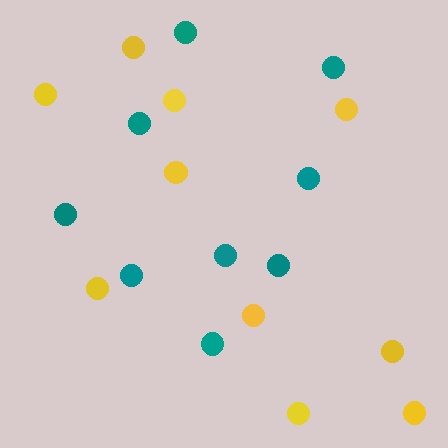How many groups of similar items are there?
There are 2 groups: one group of yellow circles (10) and one group of teal circles (9).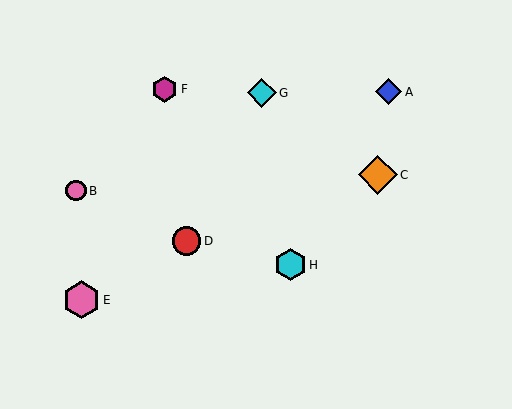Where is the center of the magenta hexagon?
The center of the magenta hexagon is at (165, 89).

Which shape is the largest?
The orange diamond (labeled C) is the largest.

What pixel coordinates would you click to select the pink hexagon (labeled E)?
Click at (81, 300) to select the pink hexagon E.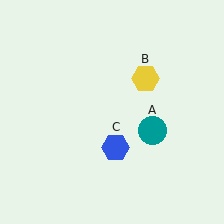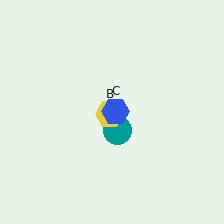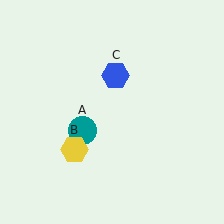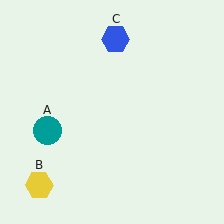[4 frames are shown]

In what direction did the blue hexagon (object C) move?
The blue hexagon (object C) moved up.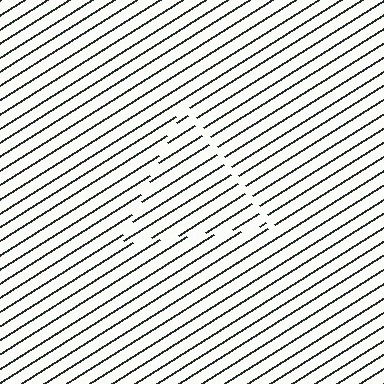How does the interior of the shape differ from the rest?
The interior of the shape contains the same grating, shifted by half a period — the contour is defined by the phase discontinuity where line-ends from the inner and outer gratings abut.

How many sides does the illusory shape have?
3 sides — the line-ends trace a triangle.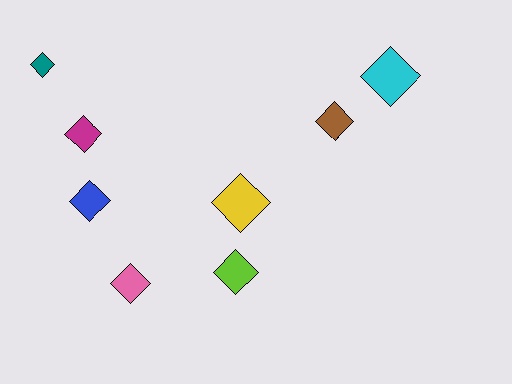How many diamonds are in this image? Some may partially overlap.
There are 8 diamonds.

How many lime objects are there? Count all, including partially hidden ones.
There is 1 lime object.